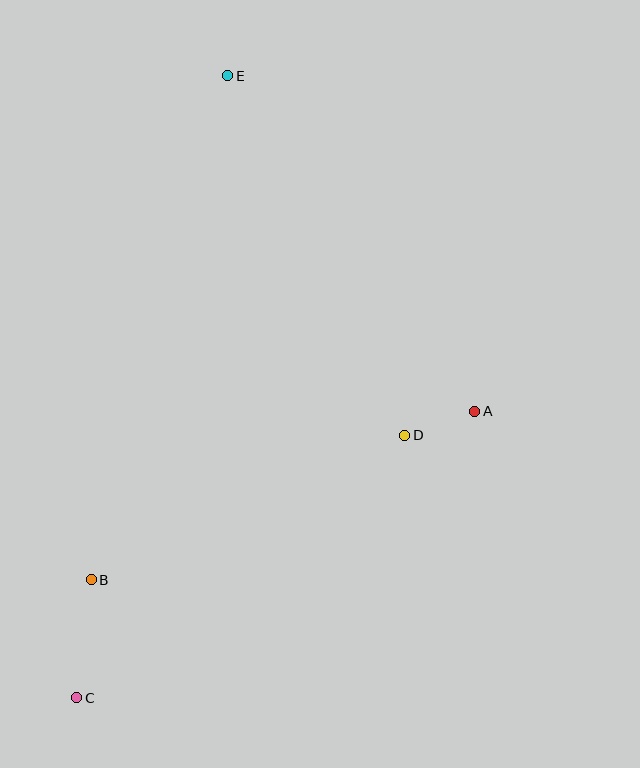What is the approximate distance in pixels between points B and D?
The distance between B and D is approximately 345 pixels.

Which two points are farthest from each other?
Points C and E are farthest from each other.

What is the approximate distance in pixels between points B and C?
The distance between B and C is approximately 119 pixels.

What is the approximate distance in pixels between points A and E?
The distance between A and E is approximately 417 pixels.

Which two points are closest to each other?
Points A and D are closest to each other.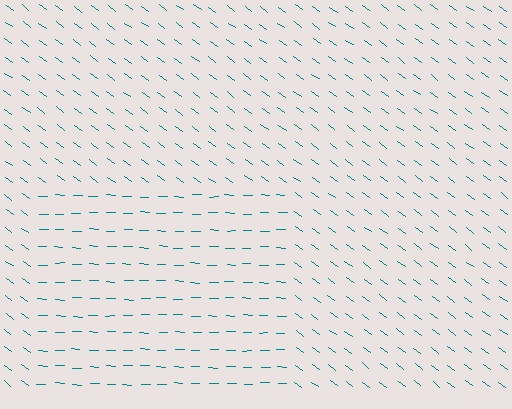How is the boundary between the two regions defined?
The boundary is defined purely by a change in line orientation (approximately 35 degrees difference). All lines are the same color and thickness.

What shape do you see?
I see a rectangle.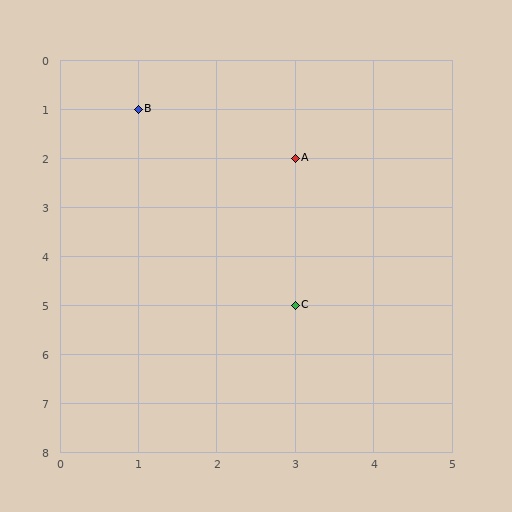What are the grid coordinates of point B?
Point B is at grid coordinates (1, 1).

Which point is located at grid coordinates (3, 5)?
Point C is at (3, 5).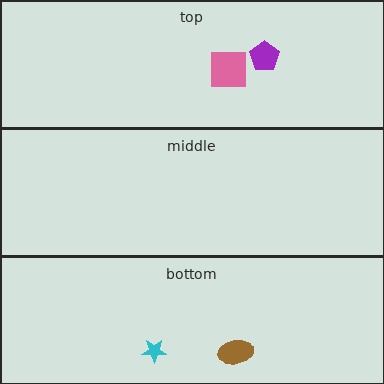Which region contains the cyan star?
The bottom region.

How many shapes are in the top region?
2.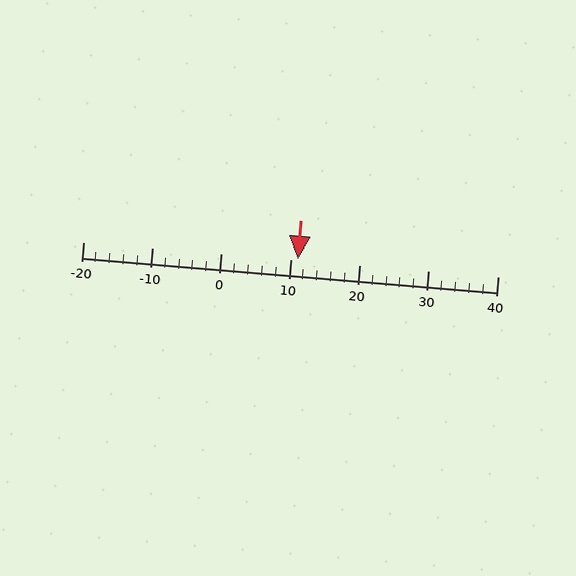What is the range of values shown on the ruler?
The ruler shows values from -20 to 40.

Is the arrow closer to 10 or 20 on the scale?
The arrow is closer to 10.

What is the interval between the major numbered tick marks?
The major tick marks are spaced 10 units apart.